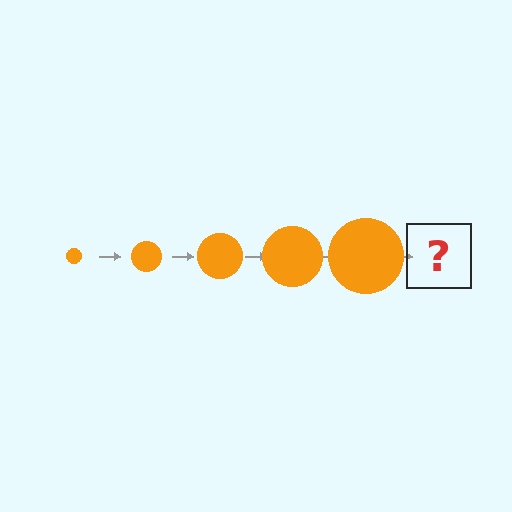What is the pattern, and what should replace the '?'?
The pattern is that the circle gets progressively larger each step. The '?' should be an orange circle, larger than the previous one.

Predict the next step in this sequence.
The next step is an orange circle, larger than the previous one.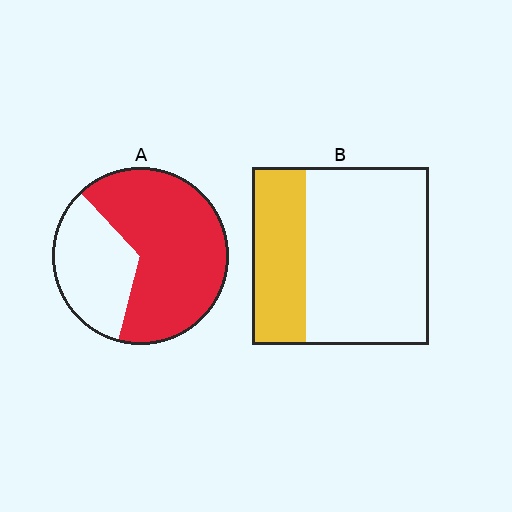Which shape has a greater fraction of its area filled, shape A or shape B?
Shape A.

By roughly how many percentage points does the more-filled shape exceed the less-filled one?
By roughly 35 percentage points (A over B).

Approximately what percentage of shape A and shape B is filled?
A is approximately 65% and B is approximately 30%.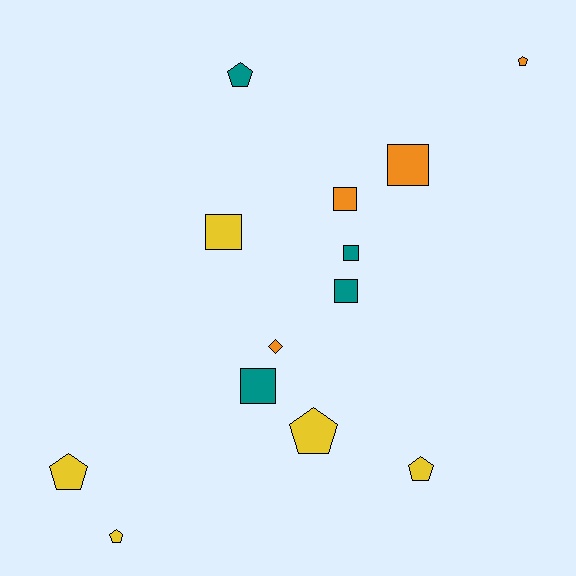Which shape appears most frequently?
Square, with 6 objects.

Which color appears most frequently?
Yellow, with 5 objects.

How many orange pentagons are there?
There is 1 orange pentagon.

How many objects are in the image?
There are 13 objects.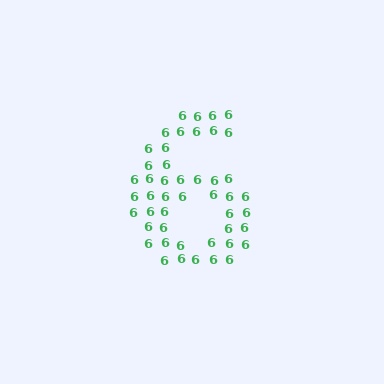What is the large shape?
The large shape is the digit 6.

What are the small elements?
The small elements are digit 6's.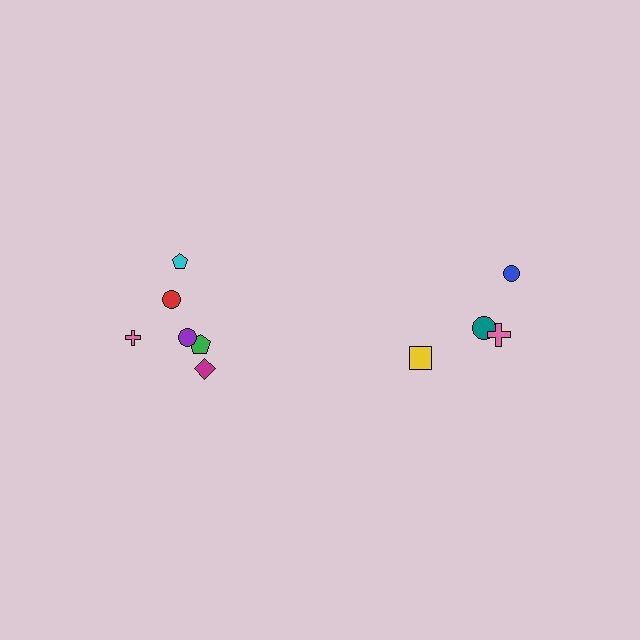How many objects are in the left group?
There are 6 objects.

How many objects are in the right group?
There are 4 objects.